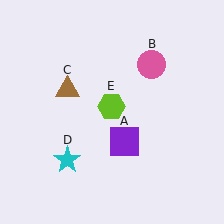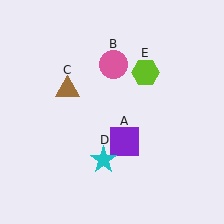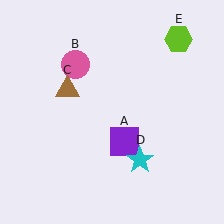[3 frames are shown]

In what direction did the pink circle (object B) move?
The pink circle (object B) moved left.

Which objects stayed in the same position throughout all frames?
Purple square (object A) and brown triangle (object C) remained stationary.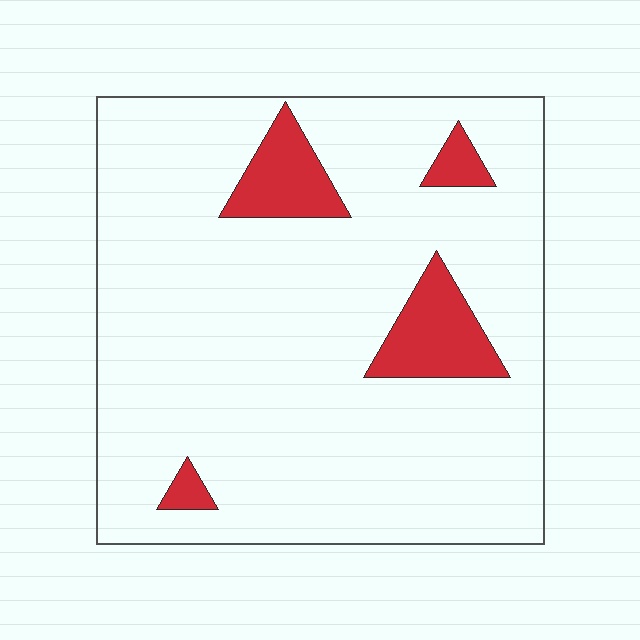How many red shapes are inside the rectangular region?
4.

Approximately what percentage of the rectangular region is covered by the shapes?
Approximately 10%.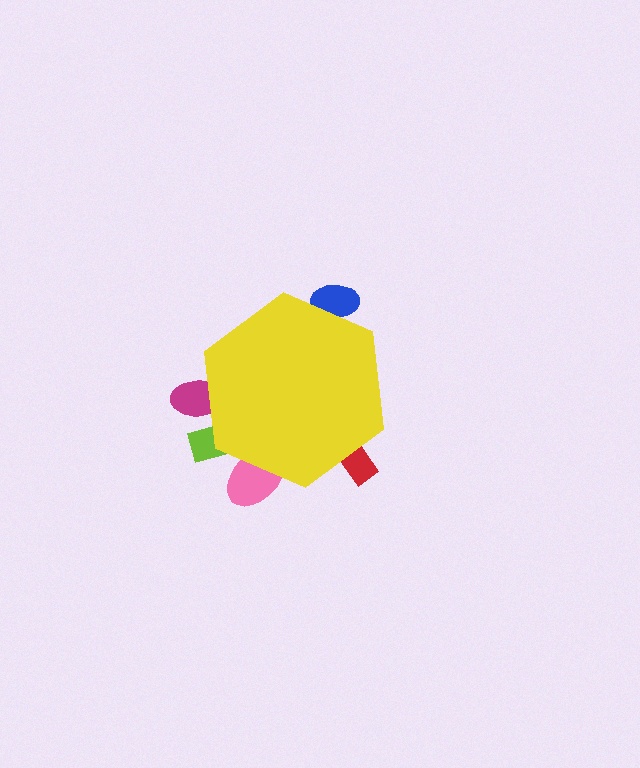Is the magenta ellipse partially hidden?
Yes, the magenta ellipse is partially hidden behind the yellow hexagon.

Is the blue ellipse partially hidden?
Yes, the blue ellipse is partially hidden behind the yellow hexagon.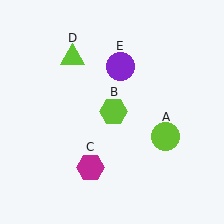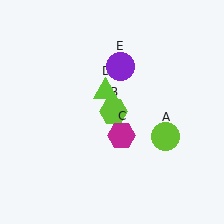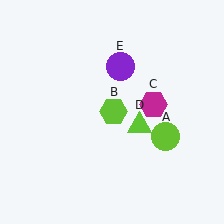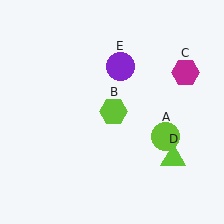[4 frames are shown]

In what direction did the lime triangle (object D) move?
The lime triangle (object D) moved down and to the right.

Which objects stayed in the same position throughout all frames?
Lime circle (object A) and lime hexagon (object B) and purple circle (object E) remained stationary.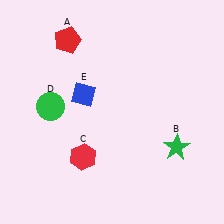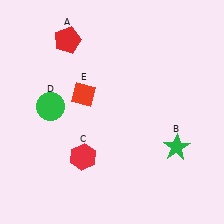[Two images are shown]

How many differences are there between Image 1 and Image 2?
There is 1 difference between the two images.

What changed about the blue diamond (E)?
In Image 1, E is blue. In Image 2, it changed to red.